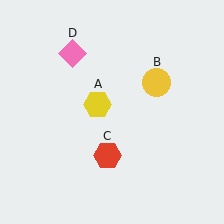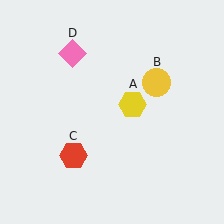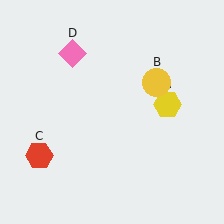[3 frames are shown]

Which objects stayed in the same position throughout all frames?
Yellow circle (object B) and pink diamond (object D) remained stationary.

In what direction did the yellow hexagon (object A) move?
The yellow hexagon (object A) moved right.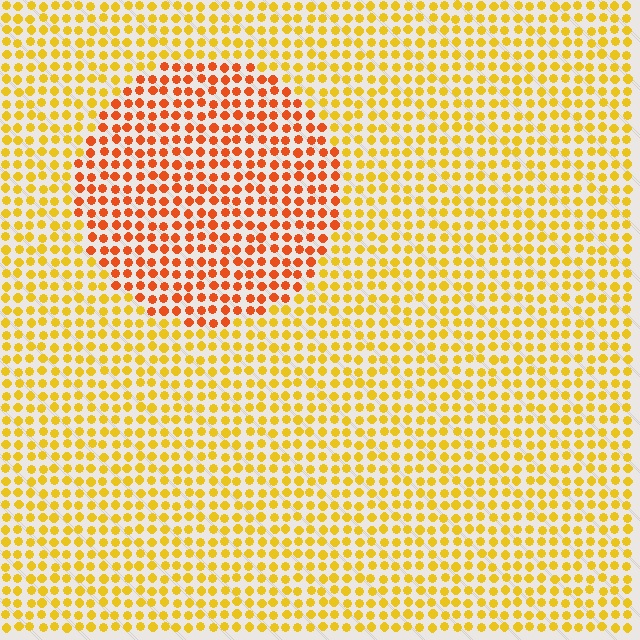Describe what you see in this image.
The image is filled with small yellow elements in a uniform arrangement. A circle-shaped region is visible where the elements are tinted to a slightly different hue, forming a subtle color boundary.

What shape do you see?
I see a circle.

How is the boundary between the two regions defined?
The boundary is defined purely by a slight shift in hue (about 34 degrees). Spacing, size, and orientation are identical on both sides.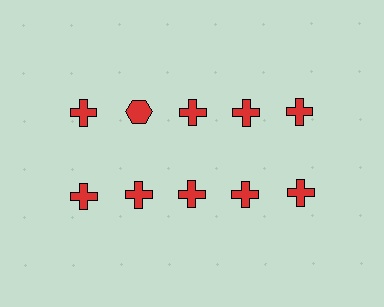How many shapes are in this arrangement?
There are 10 shapes arranged in a grid pattern.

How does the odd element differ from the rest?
It has a different shape: hexagon instead of cross.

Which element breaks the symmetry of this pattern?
The red hexagon in the top row, second from left column breaks the symmetry. All other shapes are red crosses.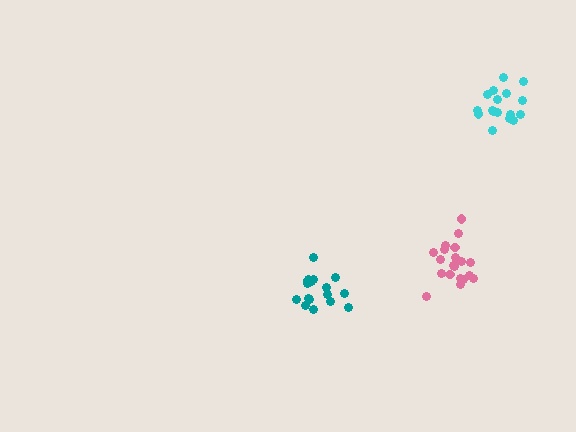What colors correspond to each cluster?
The clusters are colored: cyan, teal, pink.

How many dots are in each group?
Group 1: 17 dots, Group 2: 17 dots, Group 3: 20 dots (54 total).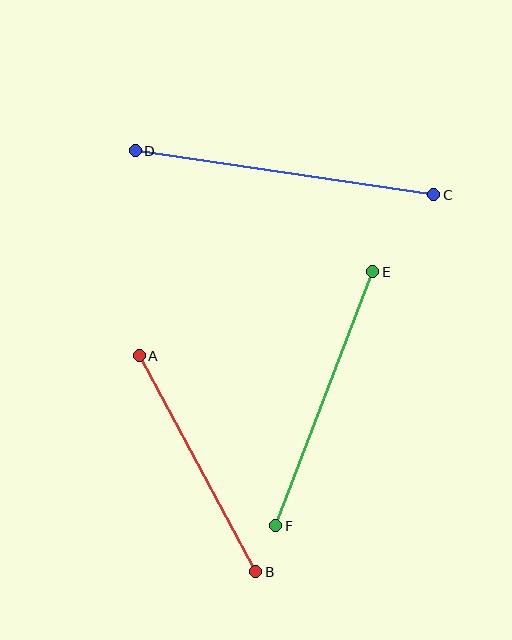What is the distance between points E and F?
The distance is approximately 272 pixels.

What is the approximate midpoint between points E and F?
The midpoint is at approximately (324, 399) pixels.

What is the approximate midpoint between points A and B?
The midpoint is at approximately (198, 464) pixels.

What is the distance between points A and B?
The distance is approximately 246 pixels.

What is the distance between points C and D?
The distance is approximately 302 pixels.